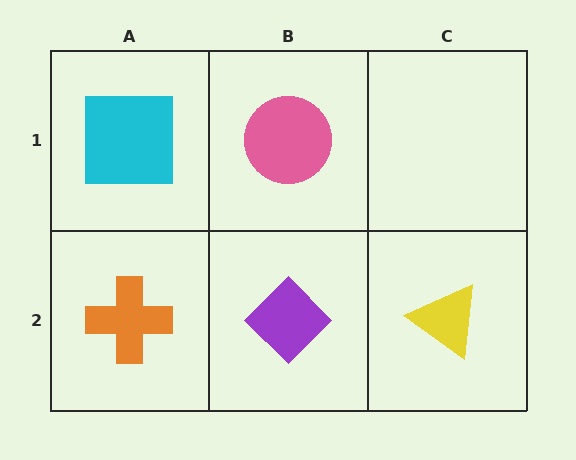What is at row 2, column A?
An orange cross.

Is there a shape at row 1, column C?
No, that cell is empty.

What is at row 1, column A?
A cyan square.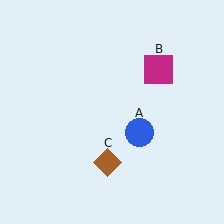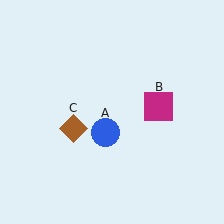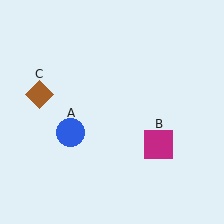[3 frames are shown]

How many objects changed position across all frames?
3 objects changed position: blue circle (object A), magenta square (object B), brown diamond (object C).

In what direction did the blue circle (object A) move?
The blue circle (object A) moved left.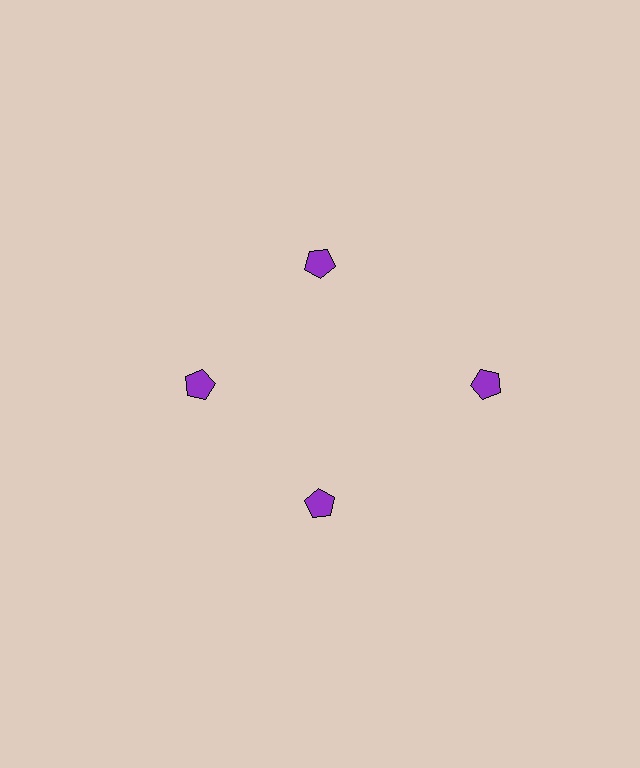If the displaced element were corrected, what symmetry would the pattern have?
It would have 4-fold rotational symmetry — the pattern would map onto itself every 90 degrees.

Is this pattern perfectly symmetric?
No. The 4 purple pentagons are arranged in a ring, but one element near the 3 o'clock position is pushed outward from the center, breaking the 4-fold rotational symmetry.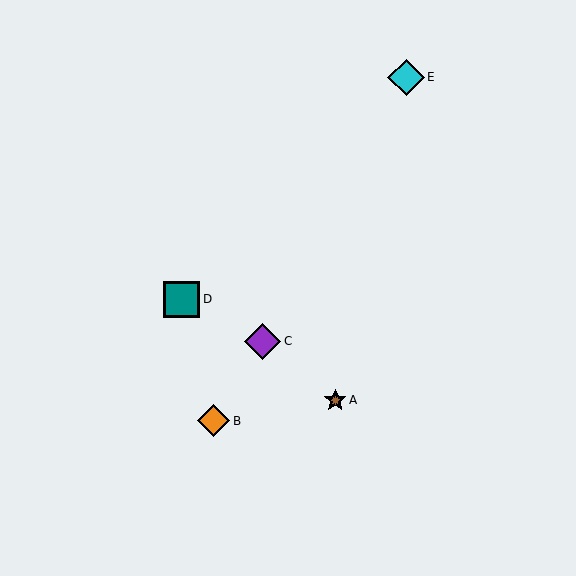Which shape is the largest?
The teal square (labeled D) is the largest.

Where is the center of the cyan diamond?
The center of the cyan diamond is at (406, 77).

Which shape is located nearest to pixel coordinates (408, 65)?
The cyan diamond (labeled E) at (406, 77) is nearest to that location.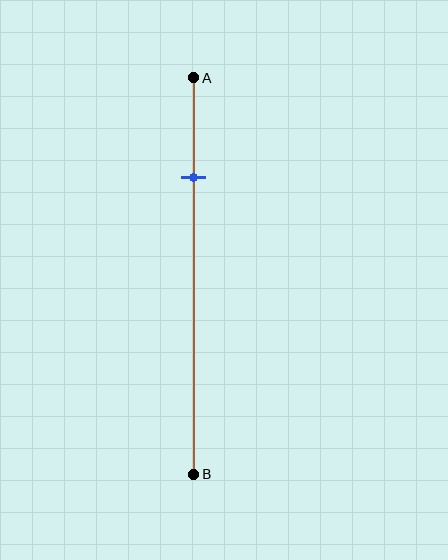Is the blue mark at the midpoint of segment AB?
No, the mark is at about 25% from A, not at the 50% midpoint.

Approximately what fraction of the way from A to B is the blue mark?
The blue mark is approximately 25% of the way from A to B.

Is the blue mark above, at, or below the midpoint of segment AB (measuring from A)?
The blue mark is above the midpoint of segment AB.